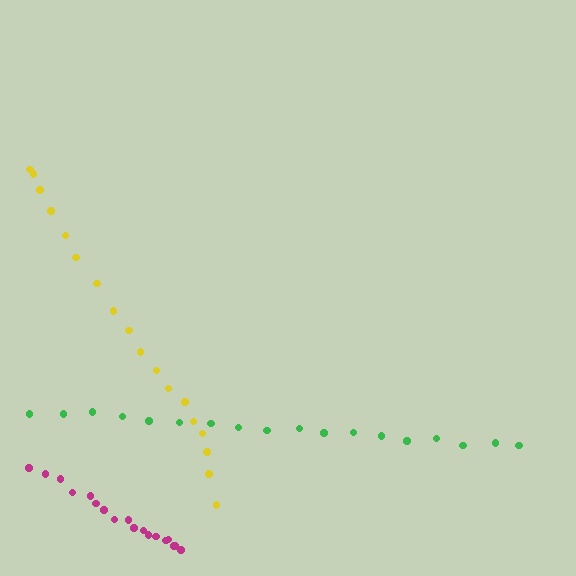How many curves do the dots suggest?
There are 3 distinct paths.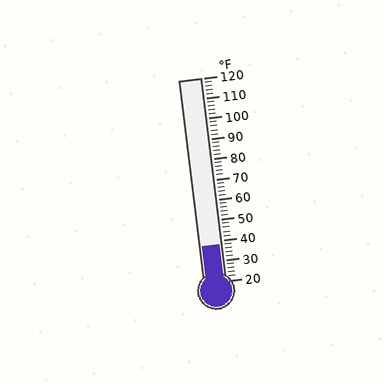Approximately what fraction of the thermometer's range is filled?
The thermometer is filled to approximately 20% of its range.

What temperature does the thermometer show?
The thermometer shows approximately 38°F.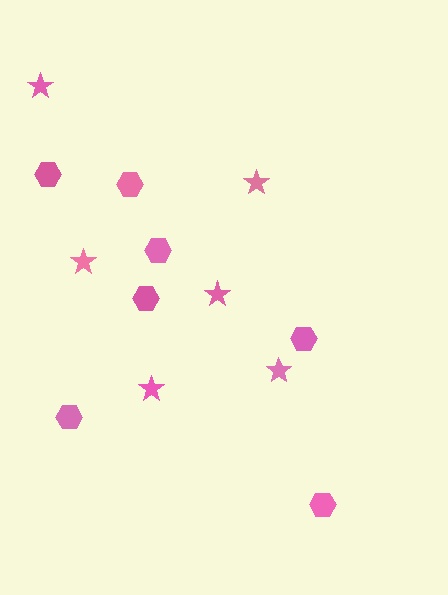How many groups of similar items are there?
There are 2 groups: one group of stars (6) and one group of hexagons (7).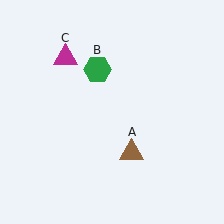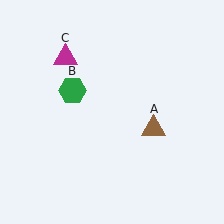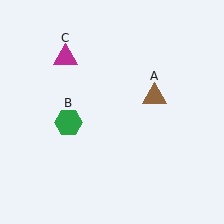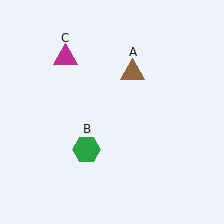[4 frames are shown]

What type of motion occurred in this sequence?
The brown triangle (object A), green hexagon (object B) rotated counterclockwise around the center of the scene.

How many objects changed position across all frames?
2 objects changed position: brown triangle (object A), green hexagon (object B).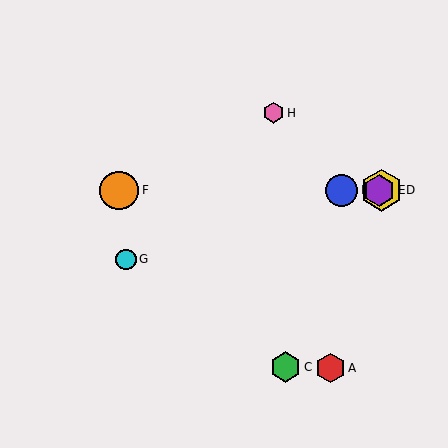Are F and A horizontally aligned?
No, F is at y≈190 and A is at y≈368.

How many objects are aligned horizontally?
4 objects (B, D, E, F) are aligned horizontally.